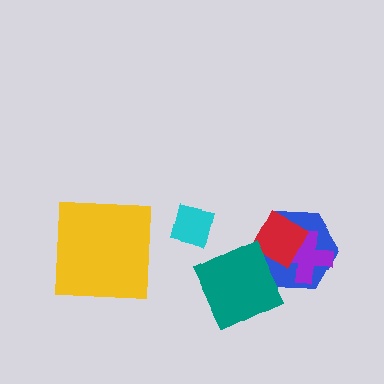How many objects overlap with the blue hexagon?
3 objects overlap with the blue hexagon.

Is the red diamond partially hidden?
Yes, it is partially covered by another shape.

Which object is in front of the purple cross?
The red diamond is in front of the purple cross.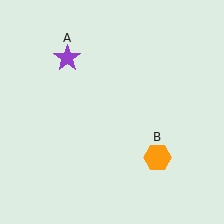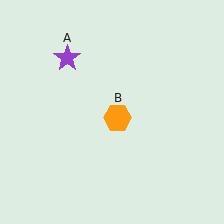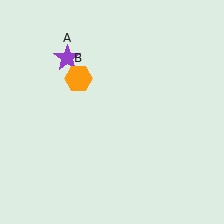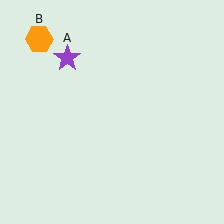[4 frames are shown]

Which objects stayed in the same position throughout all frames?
Purple star (object A) remained stationary.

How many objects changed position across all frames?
1 object changed position: orange hexagon (object B).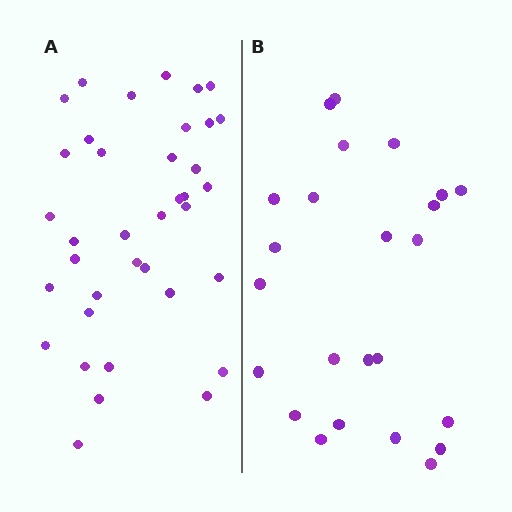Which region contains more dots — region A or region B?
Region A (the left region) has more dots.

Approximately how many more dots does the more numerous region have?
Region A has approximately 15 more dots than region B.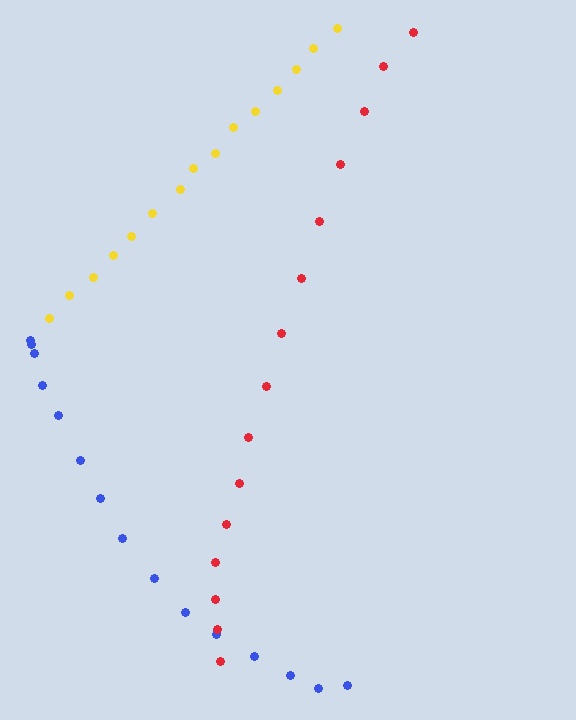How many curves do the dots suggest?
There are 3 distinct paths.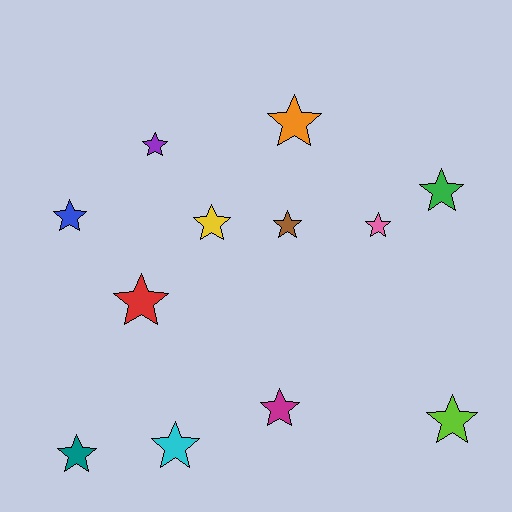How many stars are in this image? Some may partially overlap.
There are 12 stars.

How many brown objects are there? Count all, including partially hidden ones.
There is 1 brown object.